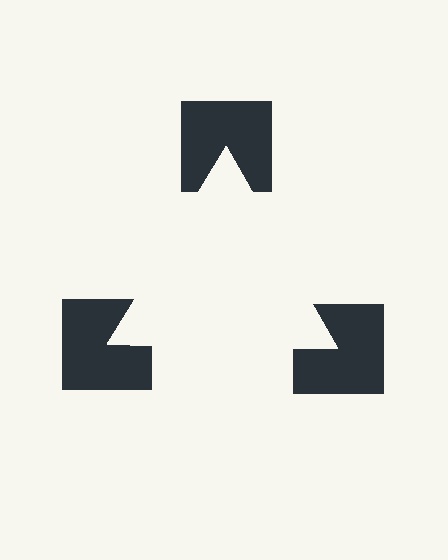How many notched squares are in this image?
There are 3 — one at each vertex of the illusory triangle.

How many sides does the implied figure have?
3 sides.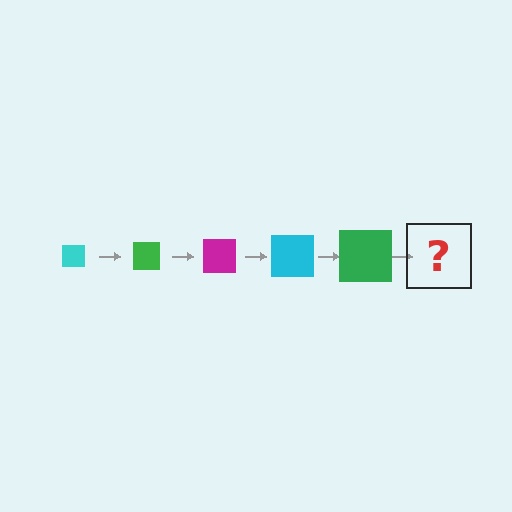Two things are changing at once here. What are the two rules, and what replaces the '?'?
The two rules are that the square grows larger each step and the color cycles through cyan, green, and magenta. The '?' should be a magenta square, larger than the previous one.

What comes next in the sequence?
The next element should be a magenta square, larger than the previous one.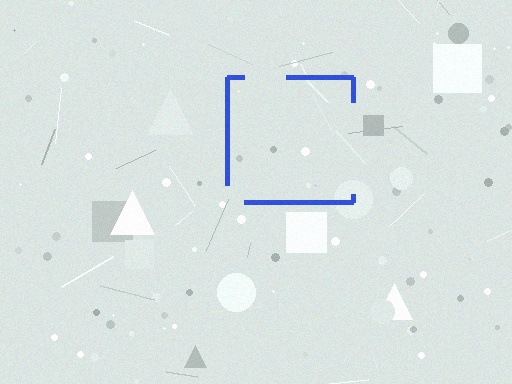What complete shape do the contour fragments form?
The contour fragments form a square.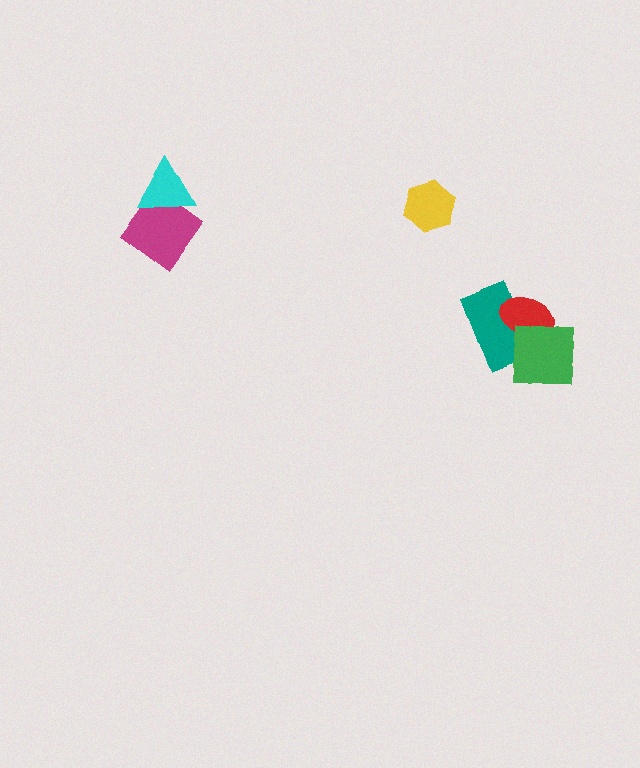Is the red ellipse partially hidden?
Yes, it is partially covered by another shape.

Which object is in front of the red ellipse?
The green square is in front of the red ellipse.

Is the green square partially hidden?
No, no other shape covers it.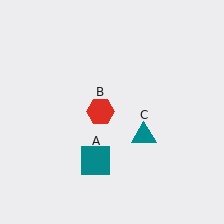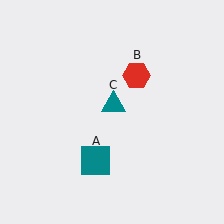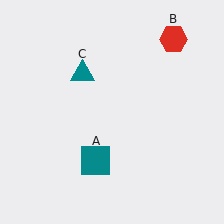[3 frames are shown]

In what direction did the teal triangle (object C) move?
The teal triangle (object C) moved up and to the left.